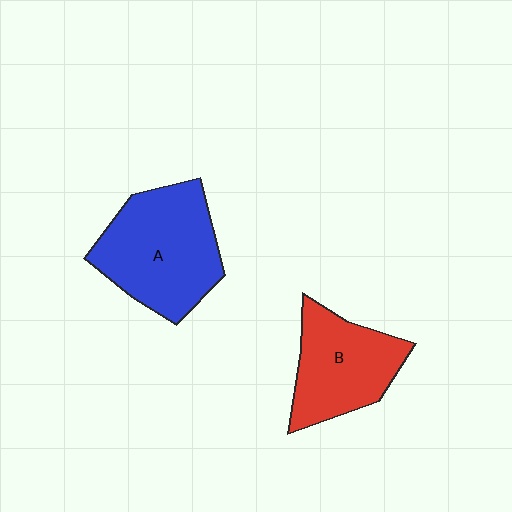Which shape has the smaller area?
Shape B (red).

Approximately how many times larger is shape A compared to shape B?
Approximately 1.3 times.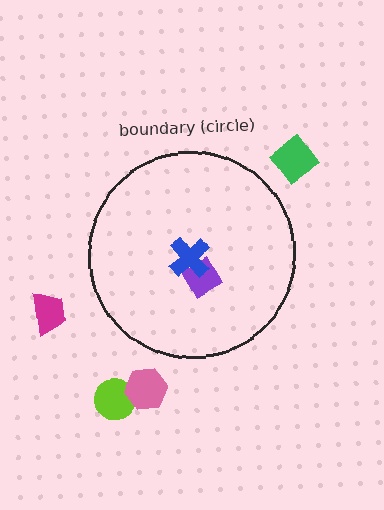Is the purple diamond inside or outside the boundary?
Inside.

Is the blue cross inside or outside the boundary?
Inside.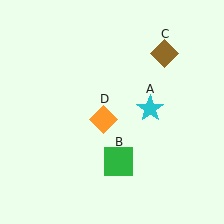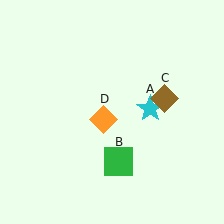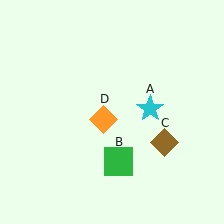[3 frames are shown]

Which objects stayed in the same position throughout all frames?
Cyan star (object A) and green square (object B) and orange diamond (object D) remained stationary.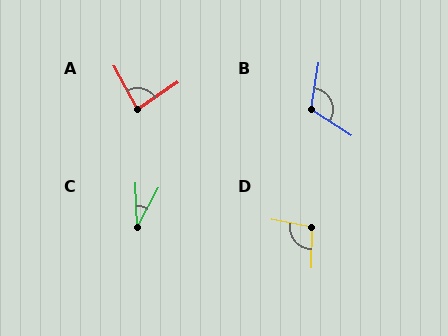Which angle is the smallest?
C, at approximately 31 degrees.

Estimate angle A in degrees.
Approximately 85 degrees.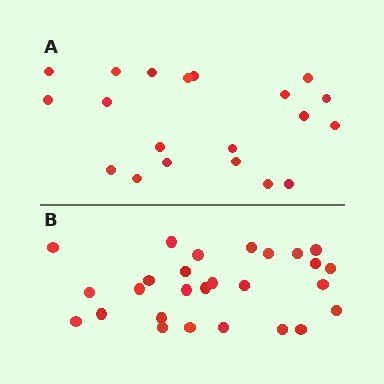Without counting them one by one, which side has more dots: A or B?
Region B (the bottom region) has more dots.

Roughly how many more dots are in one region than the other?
Region B has roughly 8 or so more dots than region A.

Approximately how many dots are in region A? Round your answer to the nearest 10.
About 20 dots.